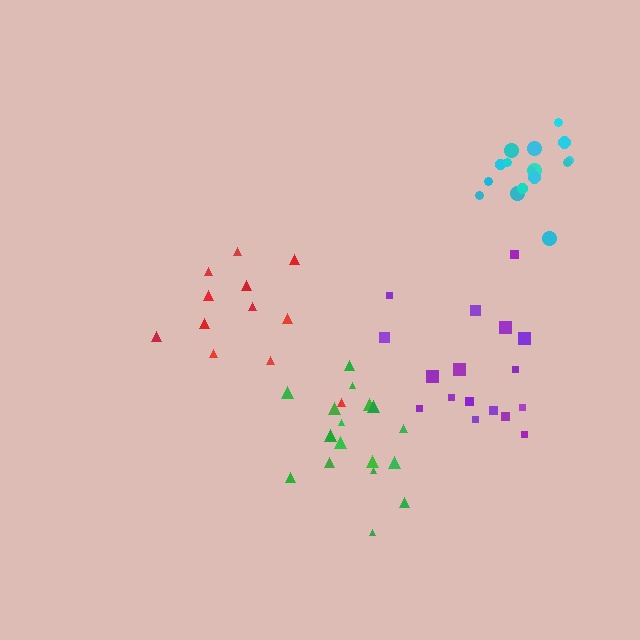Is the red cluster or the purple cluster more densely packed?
Purple.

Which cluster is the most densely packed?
Cyan.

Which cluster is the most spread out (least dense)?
Red.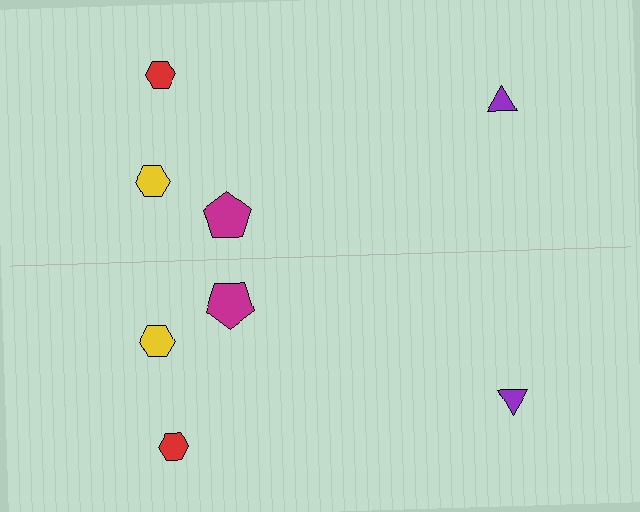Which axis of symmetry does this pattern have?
The pattern has a horizontal axis of symmetry running through the center of the image.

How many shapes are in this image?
There are 8 shapes in this image.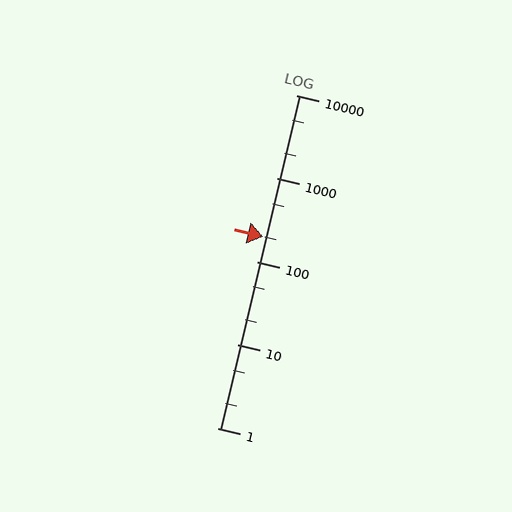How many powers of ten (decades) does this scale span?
The scale spans 4 decades, from 1 to 10000.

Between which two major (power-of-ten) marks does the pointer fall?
The pointer is between 100 and 1000.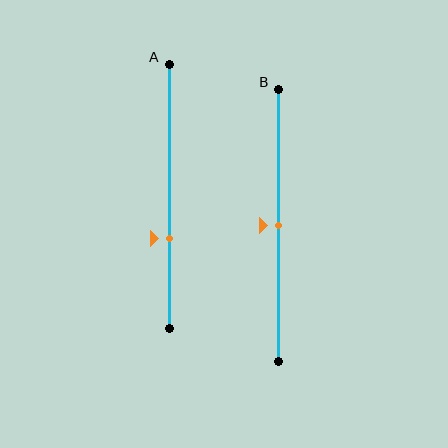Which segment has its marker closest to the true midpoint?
Segment B has its marker closest to the true midpoint.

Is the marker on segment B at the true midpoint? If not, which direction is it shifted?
Yes, the marker on segment B is at the true midpoint.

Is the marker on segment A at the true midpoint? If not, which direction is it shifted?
No, the marker on segment A is shifted downward by about 16% of the segment length.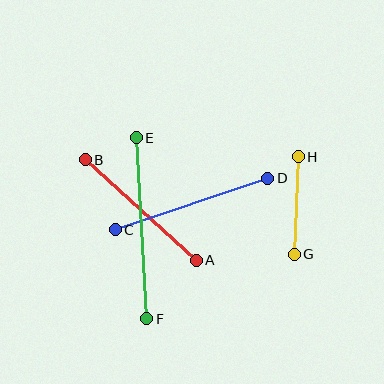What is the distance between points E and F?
The distance is approximately 181 pixels.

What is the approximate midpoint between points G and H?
The midpoint is at approximately (296, 205) pixels.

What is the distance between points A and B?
The distance is approximately 150 pixels.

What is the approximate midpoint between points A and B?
The midpoint is at approximately (141, 210) pixels.